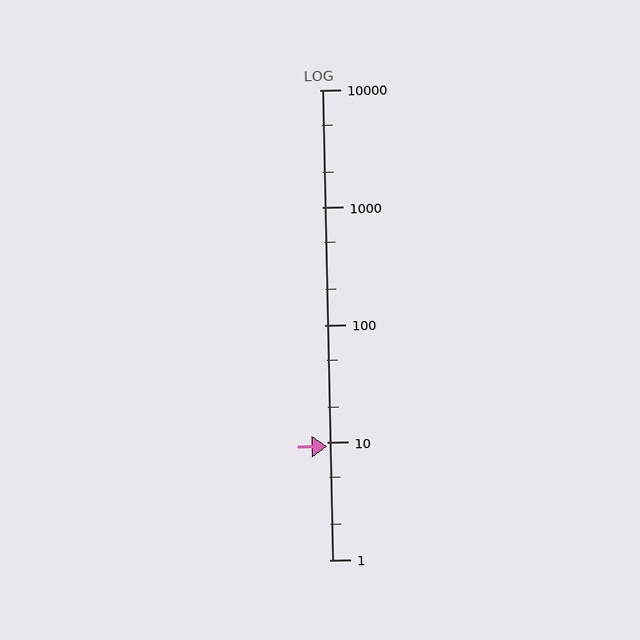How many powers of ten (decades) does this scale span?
The scale spans 4 decades, from 1 to 10000.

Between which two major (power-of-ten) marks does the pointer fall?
The pointer is between 1 and 10.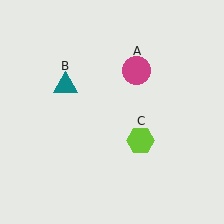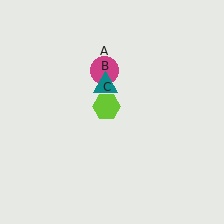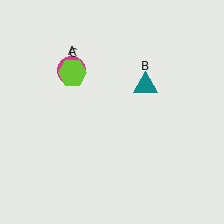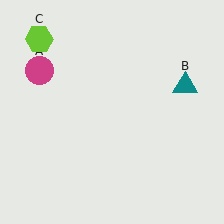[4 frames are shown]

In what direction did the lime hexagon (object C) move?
The lime hexagon (object C) moved up and to the left.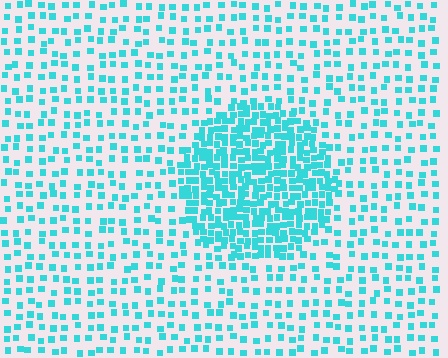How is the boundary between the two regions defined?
The boundary is defined by a change in element density (approximately 2.6x ratio). All elements are the same color, size, and shape.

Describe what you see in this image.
The image contains small cyan elements arranged at two different densities. A circle-shaped region is visible where the elements are more densely packed than the surrounding area.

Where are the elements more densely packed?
The elements are more densely packed inside the circle boundary.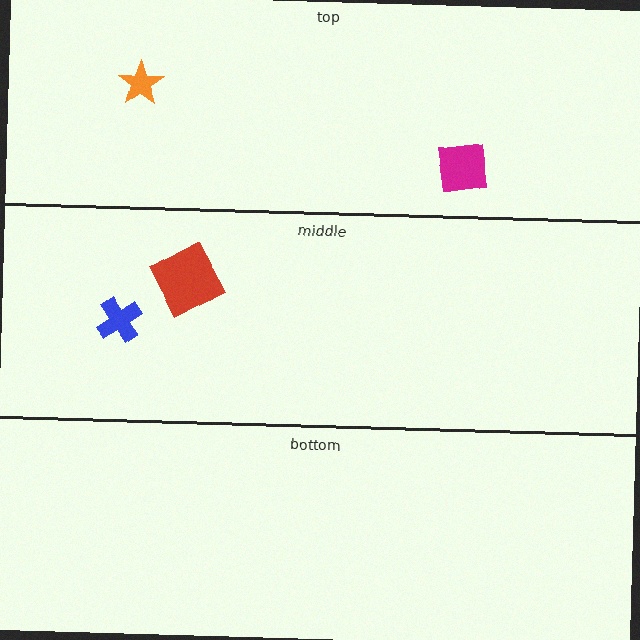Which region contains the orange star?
The top region.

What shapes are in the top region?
The magenta square, the orange star.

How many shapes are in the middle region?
2.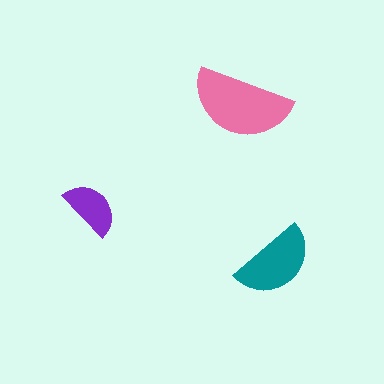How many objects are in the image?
There are 3 objects in the image.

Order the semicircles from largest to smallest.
the pink one, the teal one, the purple one.